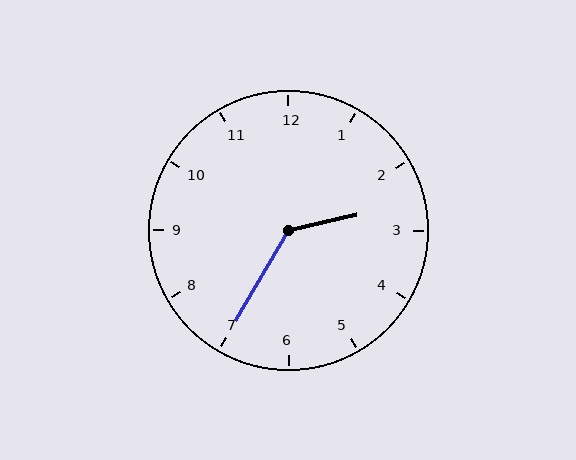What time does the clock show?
2:35.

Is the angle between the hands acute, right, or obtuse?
It is obtuse.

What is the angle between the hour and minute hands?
Approximately 132 degrees.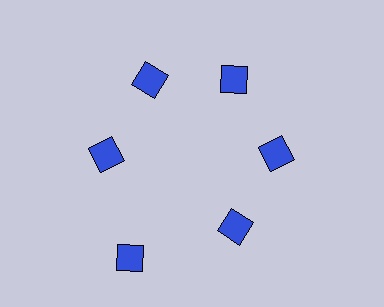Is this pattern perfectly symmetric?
No. The 6 blue diamonds are arranged in a ring, but one element near the 7 o'clock position is pushed outward from the center, breaking the 6-fold rotational symmetry.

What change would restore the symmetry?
The symmetry would be restored by moving it inward, back onto the ring so that all 6 diamonds sit at equal angles and equal distance from the center.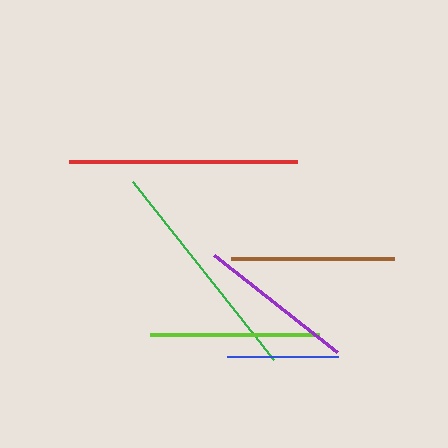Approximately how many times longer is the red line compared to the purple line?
The red line is approximately 1.5 times the length of the purple line.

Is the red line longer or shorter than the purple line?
The red line is longer than the purple line.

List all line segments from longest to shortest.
From longest to shortest: red, green, lime, brown, purple, blue.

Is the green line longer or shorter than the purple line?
The green line is longer than the purple line.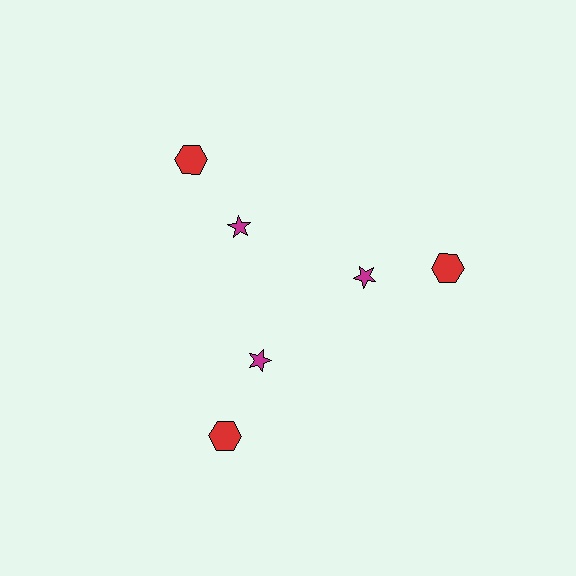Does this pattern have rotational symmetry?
Yes, this pattern has 3-fold rotational symmetry. It looks the same after rotating 120 degrees around the center.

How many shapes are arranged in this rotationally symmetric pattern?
There are 6 shapes, arranged in 3 groups of 2.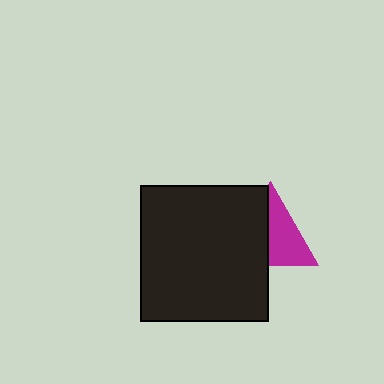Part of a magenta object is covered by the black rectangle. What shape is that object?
It is a triangle.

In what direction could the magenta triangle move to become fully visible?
The magenta triangle could move right. That would shift it out from behind the black rectangle entirely.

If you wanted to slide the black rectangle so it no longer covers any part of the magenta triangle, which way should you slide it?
Slide it left — that is the most direct way to separate the two shapes.